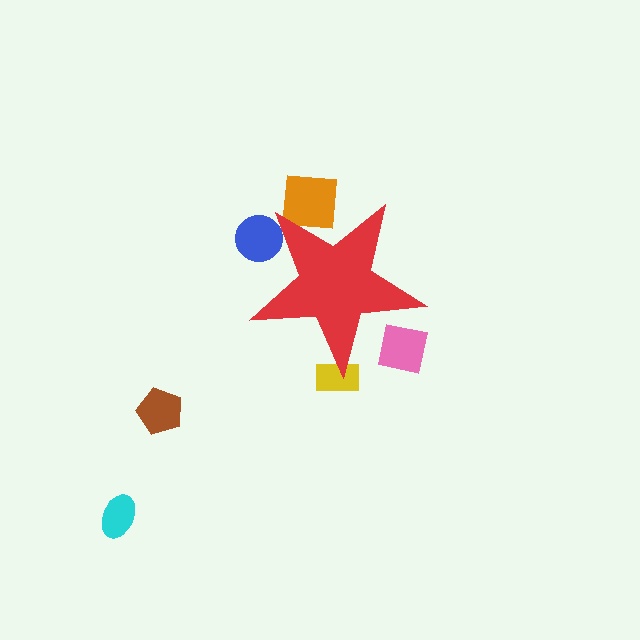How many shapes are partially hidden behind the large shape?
4 shapes are partially hidden.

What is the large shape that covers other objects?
A red star.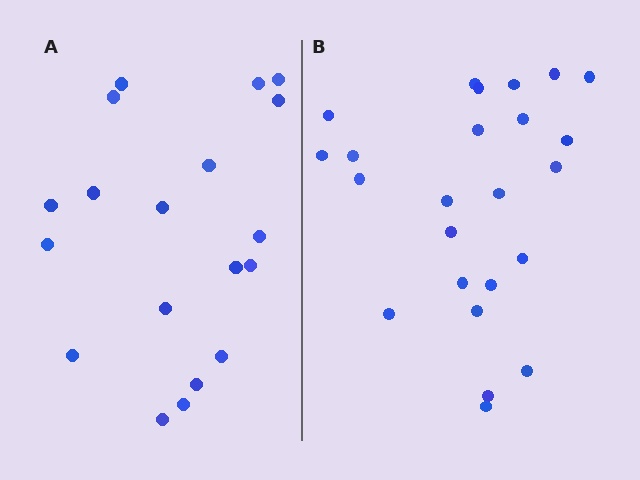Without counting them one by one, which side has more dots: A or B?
Region B (the right region) has more dots.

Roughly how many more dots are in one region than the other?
Region B has about 5 more dots than region A.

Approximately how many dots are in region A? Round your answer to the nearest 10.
About 20 dots. (The exact count is 19, which rounds to 20.)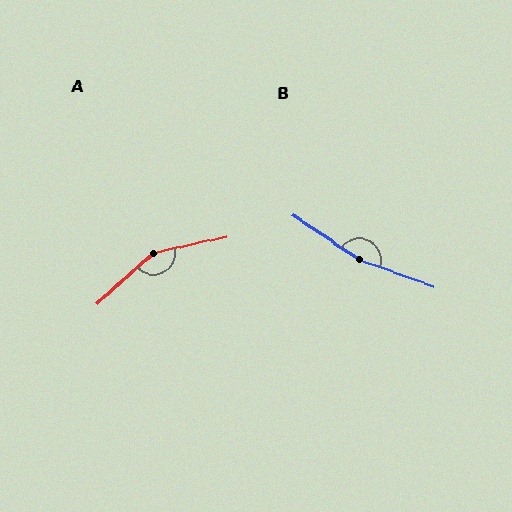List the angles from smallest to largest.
A (151°), B (165°).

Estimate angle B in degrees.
Approximately 165 degrees.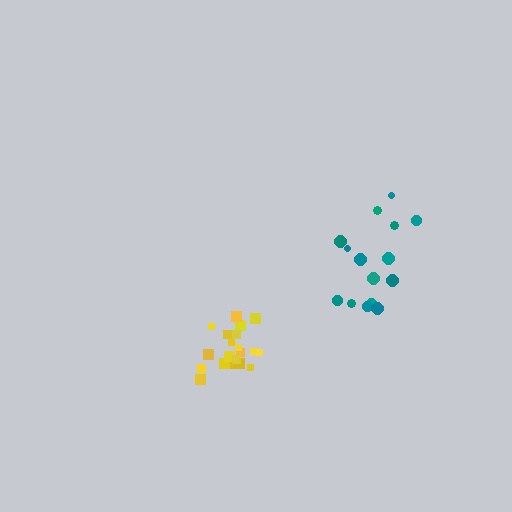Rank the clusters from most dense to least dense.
yellow, teal.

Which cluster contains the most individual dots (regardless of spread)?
Yellow (20).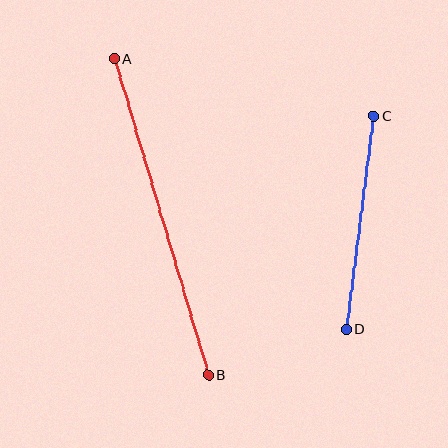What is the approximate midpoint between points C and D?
The midpoint is at approximately (360, 222) pixels.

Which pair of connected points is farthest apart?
Points A and B are farthest apart.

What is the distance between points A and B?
The distance is approximately 330 pixels.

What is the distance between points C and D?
The distance is approximately 215 pixels.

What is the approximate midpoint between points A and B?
The midpoint is at approximately (162, 217) pixels.